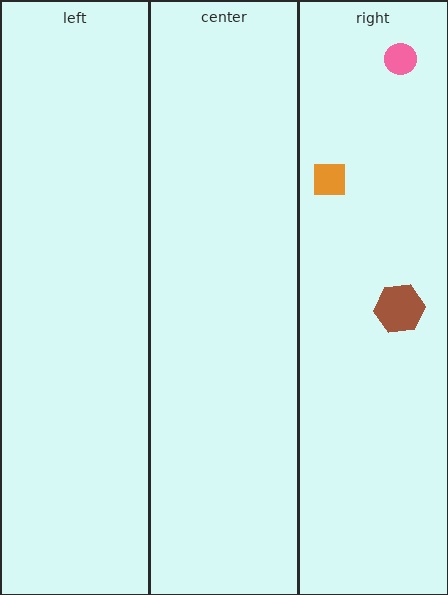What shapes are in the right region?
The pink circle, the orange square, the brown hexagon.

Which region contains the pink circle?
The right region.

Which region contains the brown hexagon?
The right region.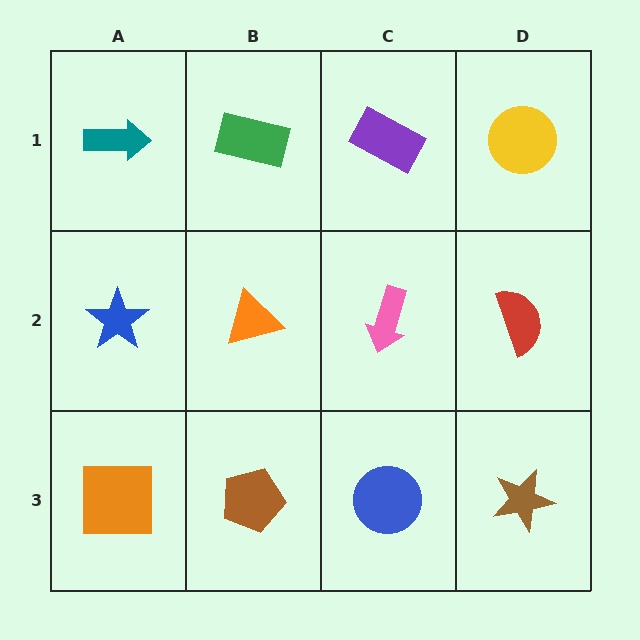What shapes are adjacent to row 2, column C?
A purple rectangle (row 1, column C), a blue circle (row 3, column C), an orange triangle (row 2, column B), a red semicircle (row 2, column D).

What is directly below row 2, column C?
A blue circle.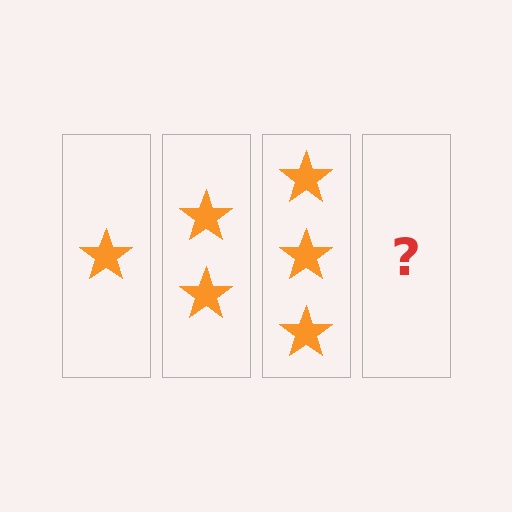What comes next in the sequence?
The next element should be 4 stars.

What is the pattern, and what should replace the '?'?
The pattern is that each step adds one more star. The '?' should be 4 stars.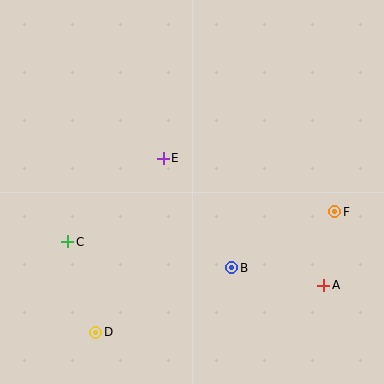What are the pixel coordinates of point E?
Point E is at (163, 158).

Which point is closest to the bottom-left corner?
Point D is closest to the bottom-left corner.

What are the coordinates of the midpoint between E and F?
The midpoint between E and F is at (249, 185).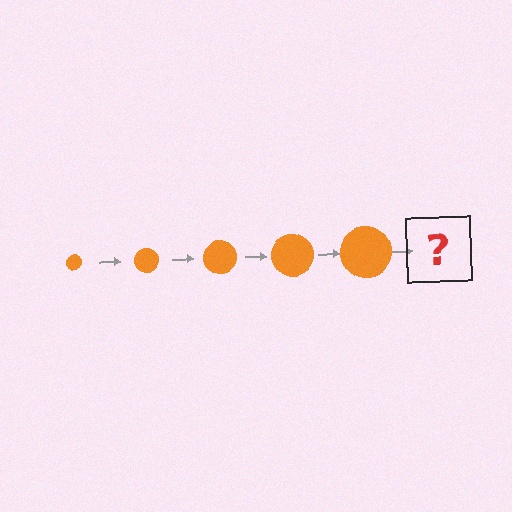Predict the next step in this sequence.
The next step is an orange circle, larger than the previous one.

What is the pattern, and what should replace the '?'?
The pattern is that the circle gets progressively larger each step. The '?' should be an orange circle, larger than the previous one.